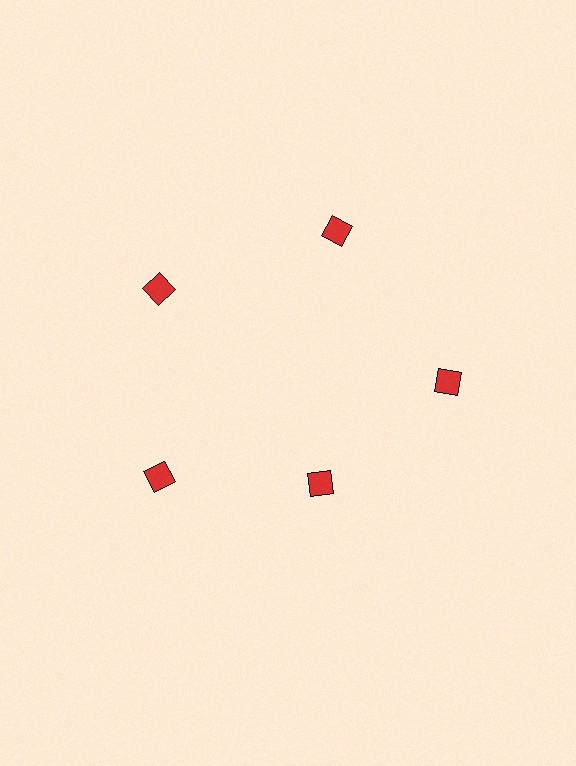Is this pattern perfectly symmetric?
No. The 5 red diamonds are arranged in a ring, but one element near the 5 o'clock position is pulled inward toward the center, breaking the 5-fold rotational symmetry.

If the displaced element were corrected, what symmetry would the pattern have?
It would have 5-fold rotational symmetry — the pattern would map onto itself every 72 degrees.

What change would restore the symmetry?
The symmetry would be restored by moving it outward, back onto the ring so that all 5 diamonds sit at equal angles and equal distance from the center.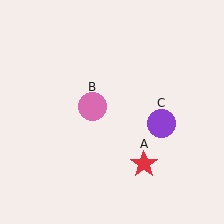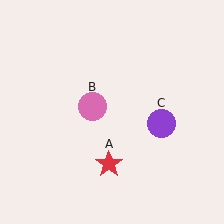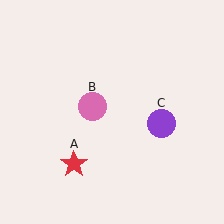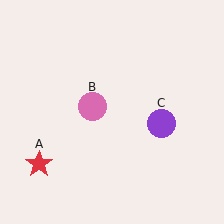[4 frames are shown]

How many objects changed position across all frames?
1 object changed position: red star (object A).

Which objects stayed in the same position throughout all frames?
Pink circle (object B) and purple circle (object C) remained stationary.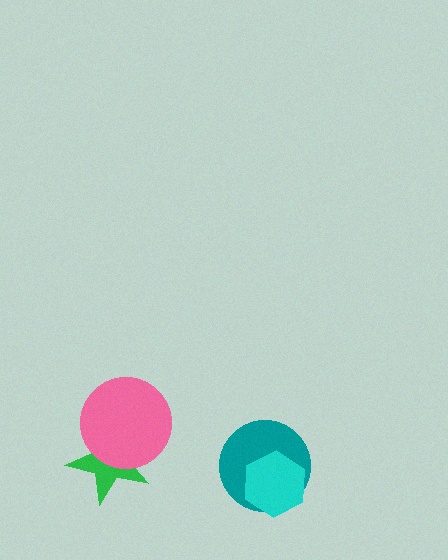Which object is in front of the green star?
The pink circle is in front of the green star.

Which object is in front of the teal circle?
The cyan hexagon is in front of the teal circle.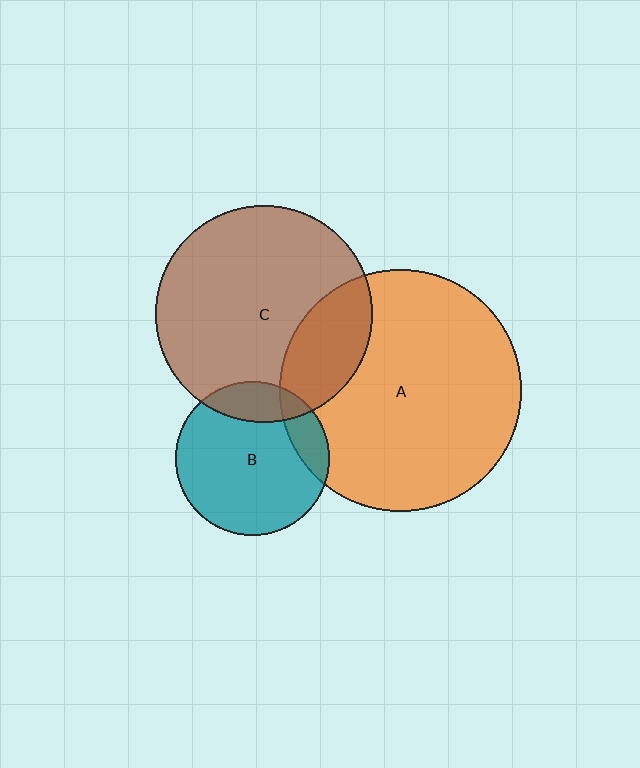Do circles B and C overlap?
Yes.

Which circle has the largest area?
Circle A (orange).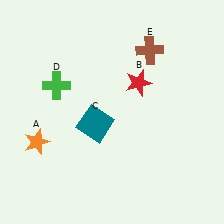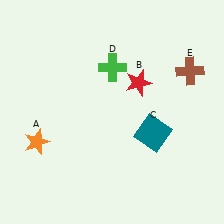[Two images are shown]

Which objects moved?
The objects that moved are: the teal square (C), the green cross (D), the brown cross (E).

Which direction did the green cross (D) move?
The green cross (D) moved right.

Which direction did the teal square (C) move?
The teal square (C) moved right.